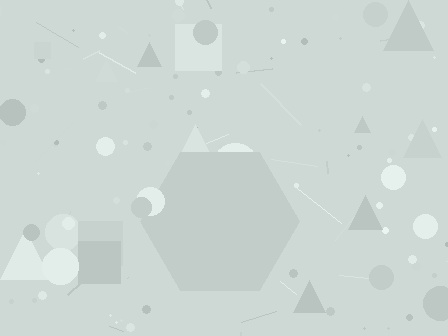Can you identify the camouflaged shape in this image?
The camouflaged shape is a hexagon.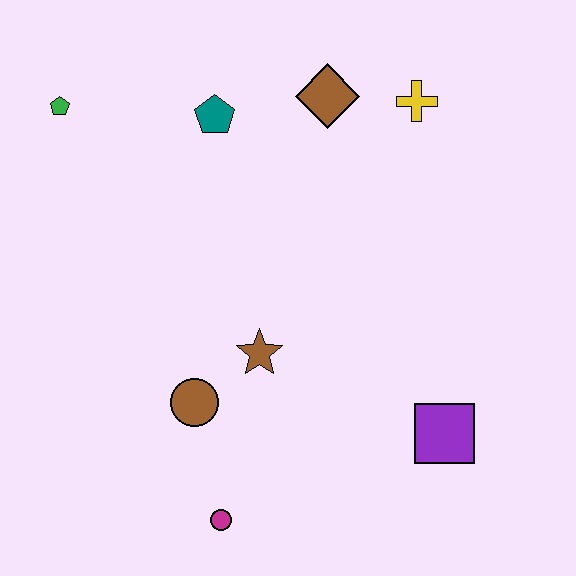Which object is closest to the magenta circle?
The brown circle is closest to the magenta circle.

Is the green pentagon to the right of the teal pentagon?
No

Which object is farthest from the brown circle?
The yellow cross is farthest from the brown circle.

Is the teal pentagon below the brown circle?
No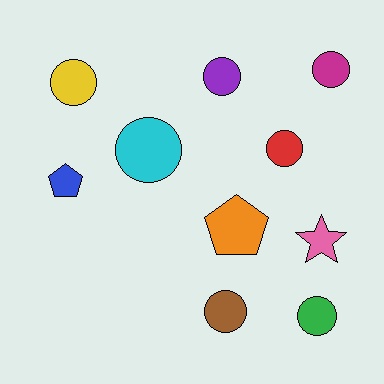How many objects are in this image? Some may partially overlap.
There are 10 objects.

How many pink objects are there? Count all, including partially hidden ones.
There is 1 pink object.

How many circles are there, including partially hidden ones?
There are 7 circles.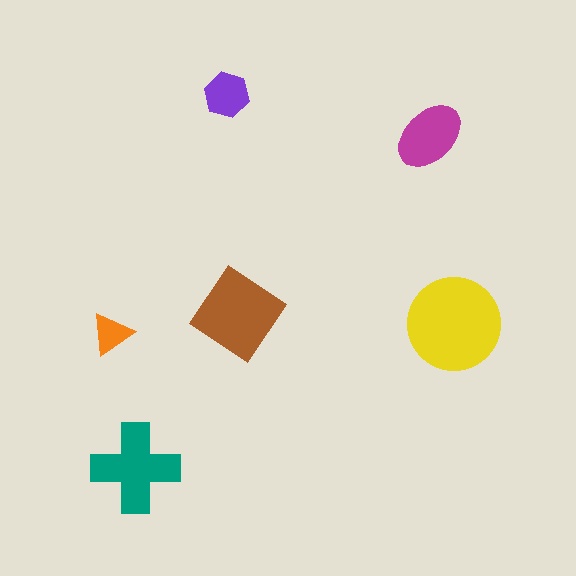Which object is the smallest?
The orange triangle.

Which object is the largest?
The yellow circle.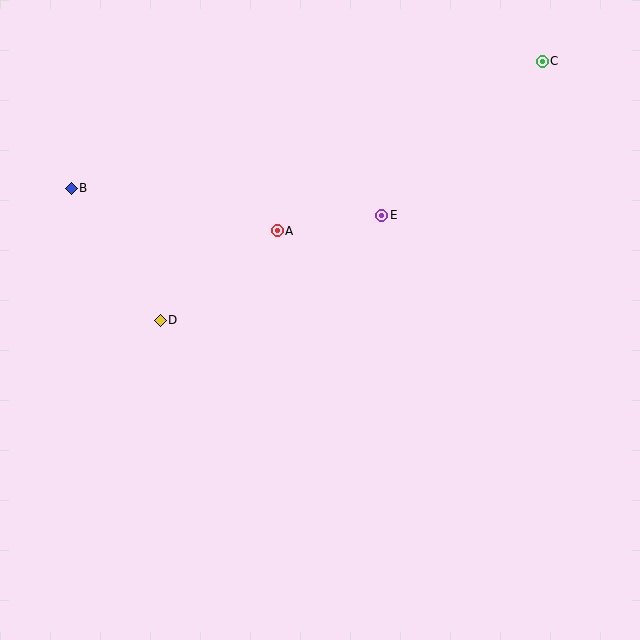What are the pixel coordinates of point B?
Point B is at (71, 188).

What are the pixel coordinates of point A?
Point A is at (277, 231).